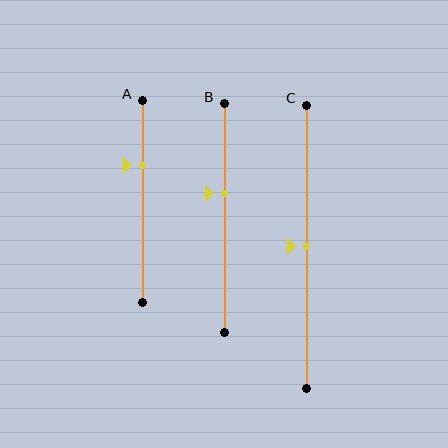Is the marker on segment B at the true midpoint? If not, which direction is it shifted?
No, the marker on segment B is shifted upward by about 11% of the segment length.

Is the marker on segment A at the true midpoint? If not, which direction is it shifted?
No, the marker on segment A is shifted upward by about 18% of the segment length.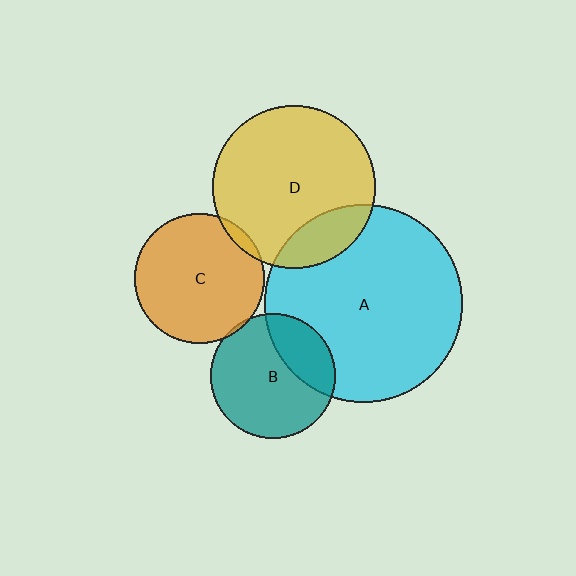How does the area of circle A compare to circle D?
Approximately 1.5 times.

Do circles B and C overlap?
Yes.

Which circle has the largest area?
Circle A (cyan).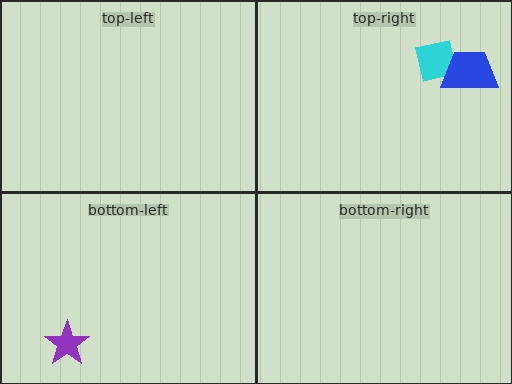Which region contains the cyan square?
The top-right region.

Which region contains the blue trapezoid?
The top-right region.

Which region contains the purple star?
The bottom-left region.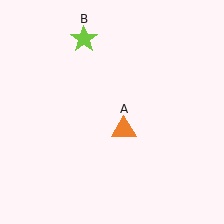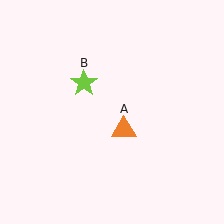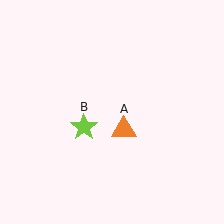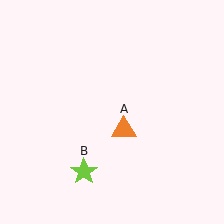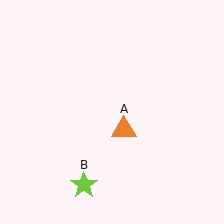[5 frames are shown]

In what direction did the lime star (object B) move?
The lime star (object B) moved down.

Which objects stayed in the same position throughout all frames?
Orange triangle (object A) remained stationary.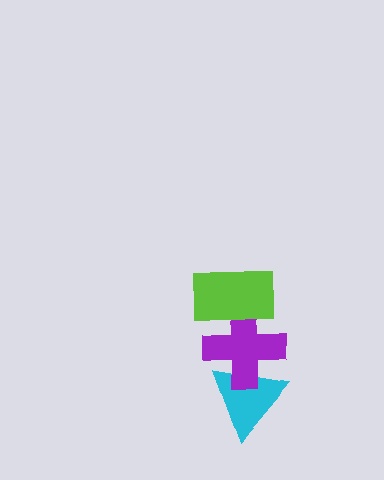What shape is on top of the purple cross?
The lime rectangle is on top of the purple cross.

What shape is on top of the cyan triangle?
The purple cross is on top of the cyan triangle.